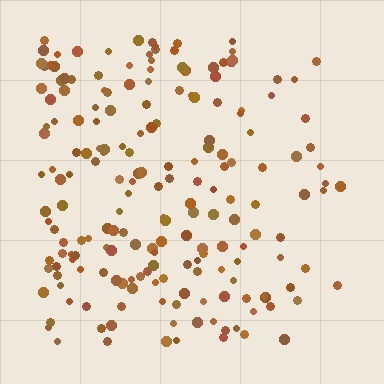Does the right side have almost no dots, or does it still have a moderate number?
Still a moderate number, just noticeably fewer than the left.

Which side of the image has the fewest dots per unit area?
The right.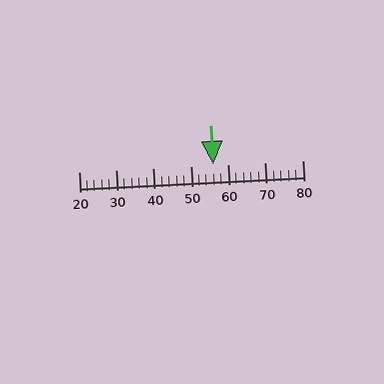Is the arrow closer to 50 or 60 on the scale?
The arrow is closer to 60.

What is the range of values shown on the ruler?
The ruler shows values from 20 to 80.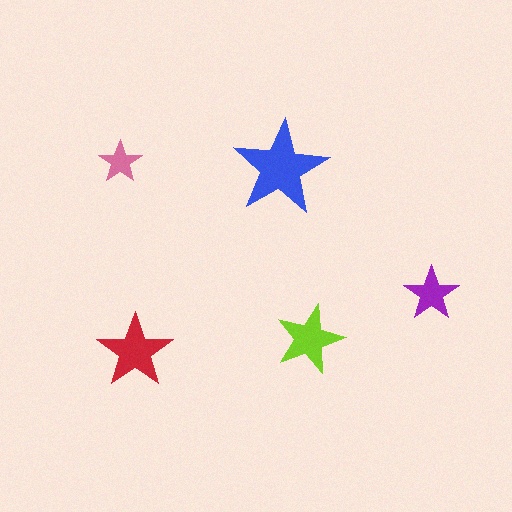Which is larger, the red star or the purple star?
The red one.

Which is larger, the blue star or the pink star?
The blue one.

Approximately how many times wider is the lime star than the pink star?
About 1.5 times wider.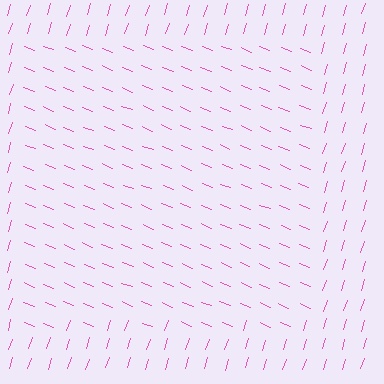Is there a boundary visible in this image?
Yes, there is a texture boundary formed by a change in line orientation.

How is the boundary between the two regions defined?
The boundary is defined purely by a change in line orientation (approximately 85 degrees difference). All lines are the same color and thickness.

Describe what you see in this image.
The image is filled with small pink line segments. A rectangle region in the image has lines oriented differently from the surrounding lines, creating a visible texture boundary.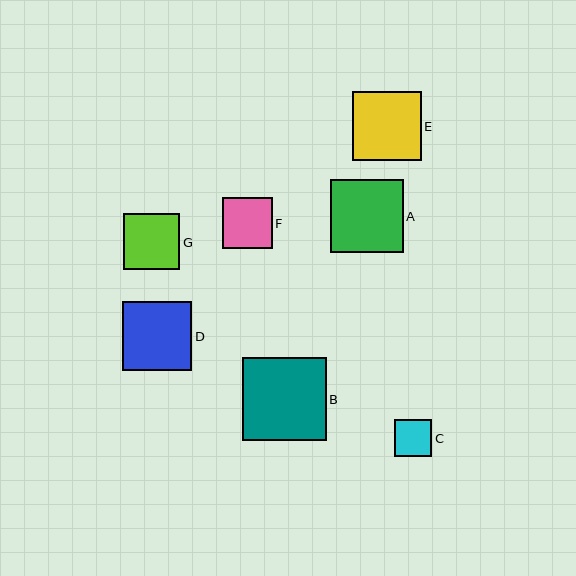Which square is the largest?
Square B is the largest with a size of approximately 83 pixels.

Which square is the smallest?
Square C is the smallest with a size of approximately 37 pixels.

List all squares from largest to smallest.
From largest to smallest: B, A, D, E, G, F, C.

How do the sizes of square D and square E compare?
Square D and square E are approximately the same size.